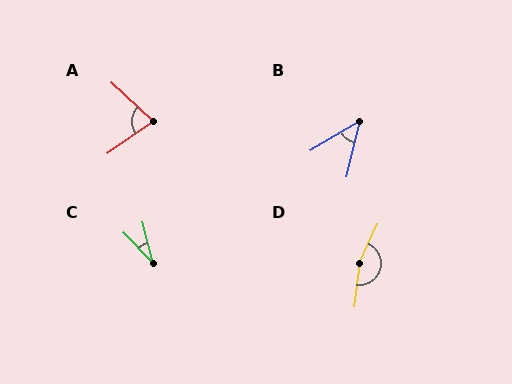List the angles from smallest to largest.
C (29°), B (46°), A (78°), D (161°).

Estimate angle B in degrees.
Approximately 46 degrees.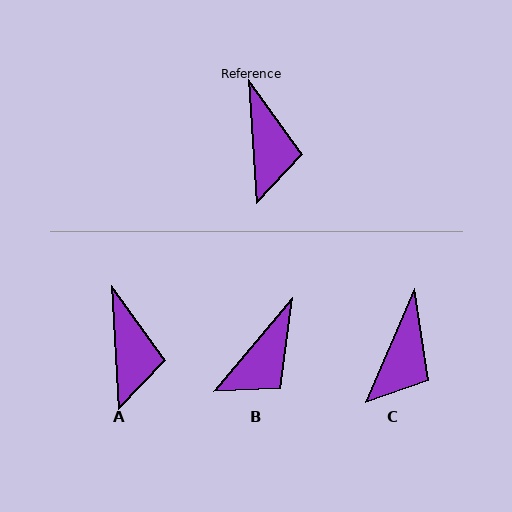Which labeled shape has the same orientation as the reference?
A.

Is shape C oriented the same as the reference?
No, it is off by about 27 degrees.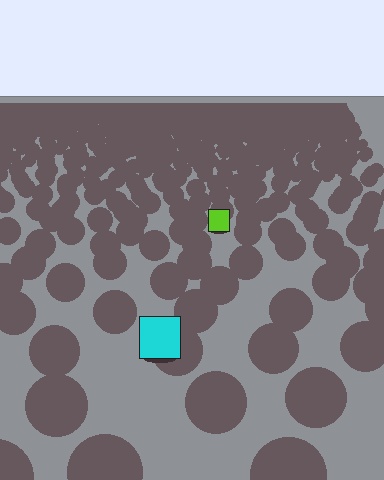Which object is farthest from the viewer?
The lime square is farthest from the viewer. It appears smaller and the ground texture around it is denser.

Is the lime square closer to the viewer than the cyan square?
No. The cyan square is closer — you can tell from the texture gradient: the ground texture is coarser near it.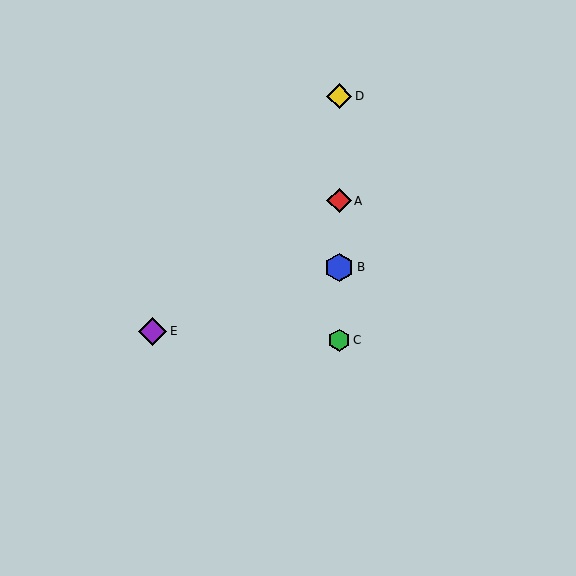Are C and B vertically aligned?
Yes, both are at x≈339.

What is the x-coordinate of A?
Object A is at x≈339.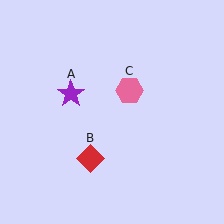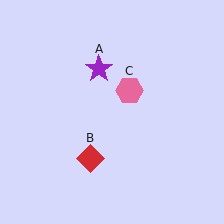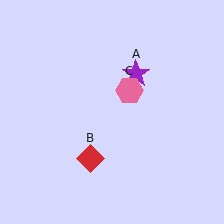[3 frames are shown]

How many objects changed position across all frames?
1 object changed position: purple star (object A).